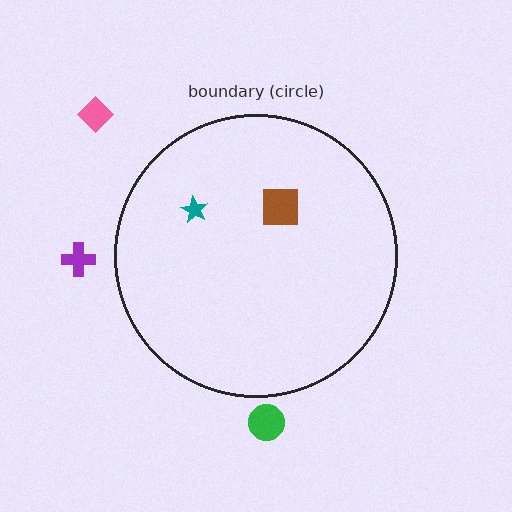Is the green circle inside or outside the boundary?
Outside.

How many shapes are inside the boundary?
2 inside, 3 outside.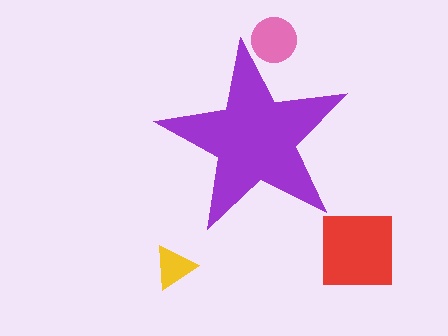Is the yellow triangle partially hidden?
No, the yellow triangle is fully visible.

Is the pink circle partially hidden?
Yes, the pink circle is partially hidden behind the purple star.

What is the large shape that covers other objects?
A purple star.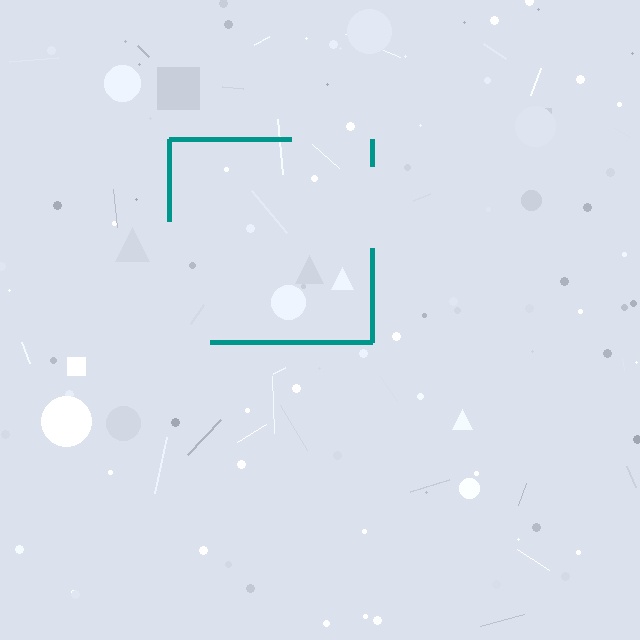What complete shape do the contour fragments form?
The contour fragments form a square.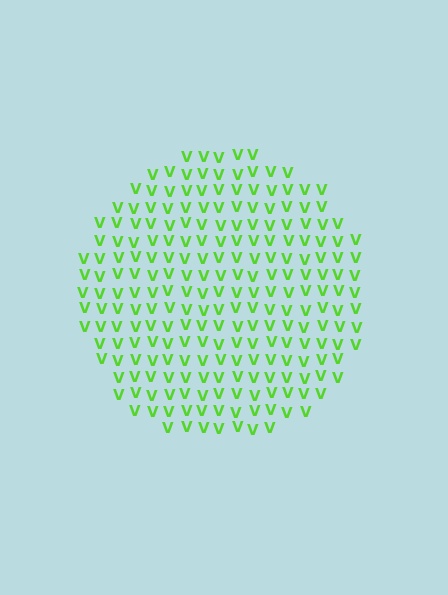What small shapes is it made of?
It is made of small letter V's.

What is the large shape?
The large shape is a circle.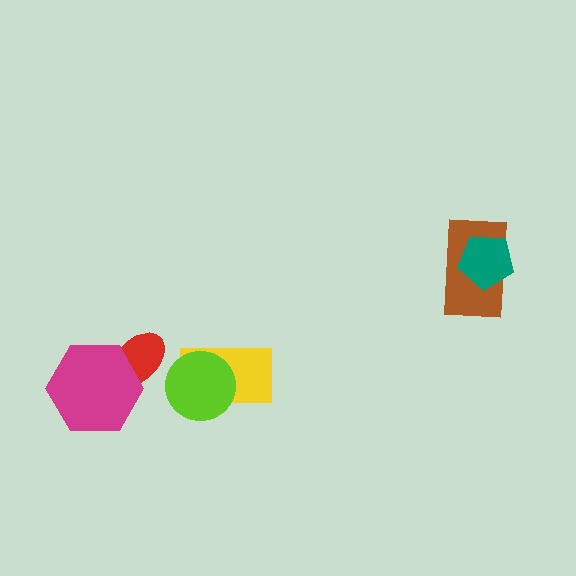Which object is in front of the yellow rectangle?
The lime circle is in front of the yellow rectangle.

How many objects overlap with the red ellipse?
1 object overlaps with the red ellipse.